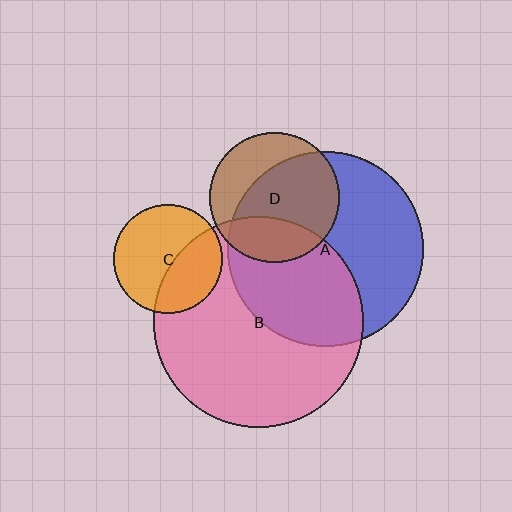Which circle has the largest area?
Circle B (pink).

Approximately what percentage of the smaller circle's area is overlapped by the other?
Approximately 40%.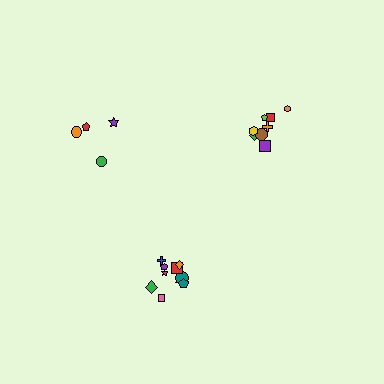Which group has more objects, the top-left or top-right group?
The top-right group.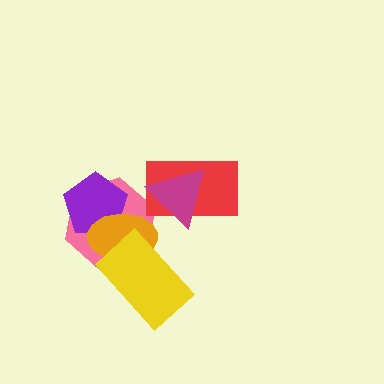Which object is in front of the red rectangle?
The magenta triangle is in front of the red rectangle.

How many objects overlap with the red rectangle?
1 object overlaps with the red rectangle.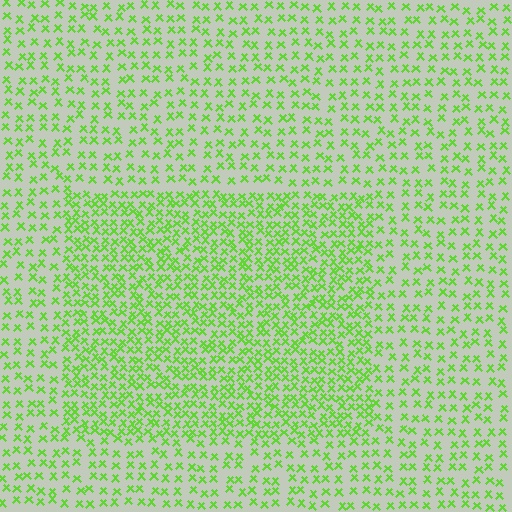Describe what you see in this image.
The image contains small lime elements arranged at two different densities. A rectangle-shaped region is visible where the elements are more densely packed than the surrounding area.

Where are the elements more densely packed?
The elements are more densely packed inside the rectangle boundary.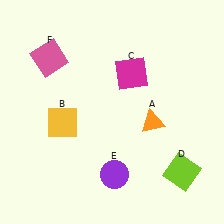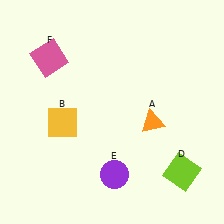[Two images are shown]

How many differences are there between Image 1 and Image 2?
There is 1 difference between the two images.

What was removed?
The magenta square (C) was removed in Image 2.